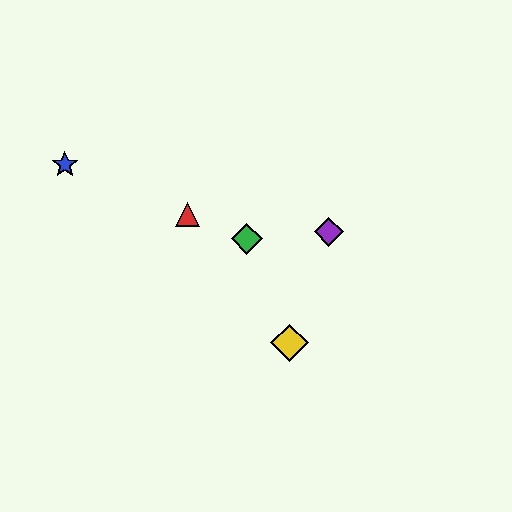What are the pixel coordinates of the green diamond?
The green diamond is at (247, 239).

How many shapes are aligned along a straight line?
3 shapes (the red triangle, the blue star, the green diamond) are aligned along a straight line.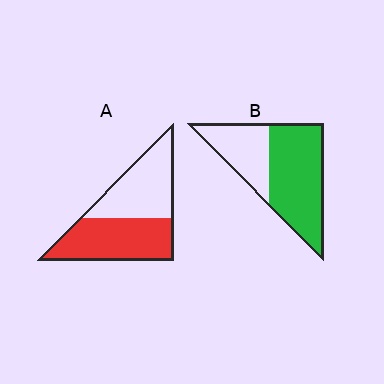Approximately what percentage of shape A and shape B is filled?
A is approximately 50% and B is approximately 65%.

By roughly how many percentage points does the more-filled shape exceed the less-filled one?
By roughly 10 percentage points (B over A).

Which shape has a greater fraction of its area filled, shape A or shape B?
Shape B.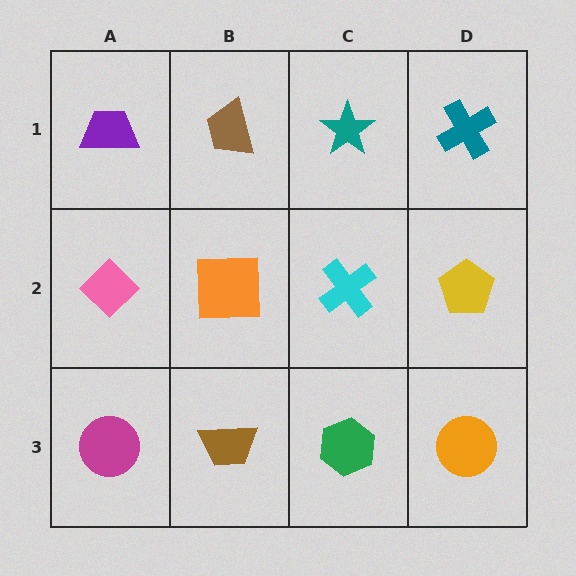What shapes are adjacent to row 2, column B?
A brown trapezoid (row 1, column B), a brown trapezoid (row 3, column B), a pink diamond (row 2, column A), a cyan cross (row 2, column C).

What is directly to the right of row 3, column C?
An orange circle.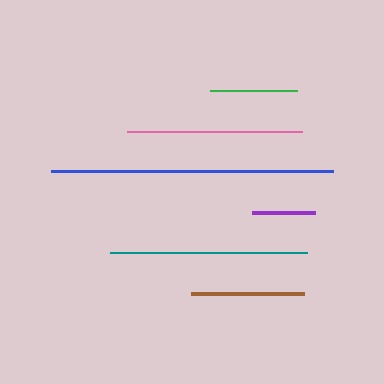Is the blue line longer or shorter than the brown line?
The blue line is longer than the brown line.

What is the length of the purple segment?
The purple segment is approximately 63 pixels long.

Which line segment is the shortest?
The purple line is the shortest at approximately 63 pixels.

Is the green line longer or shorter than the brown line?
The brown line is longer than the green line.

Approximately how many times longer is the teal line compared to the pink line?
The teal line is approximately 1.1 times the length of the pink line.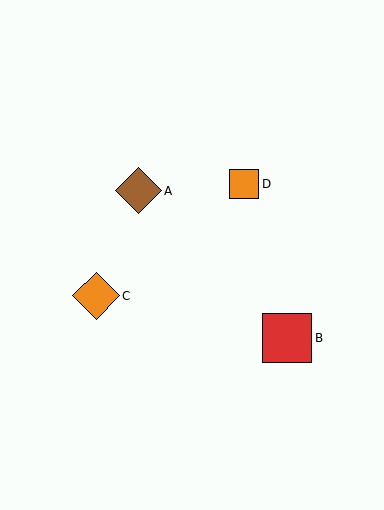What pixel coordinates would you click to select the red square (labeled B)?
Click at (287, 338) to select the red square B.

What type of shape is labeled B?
Shape B is a red square.